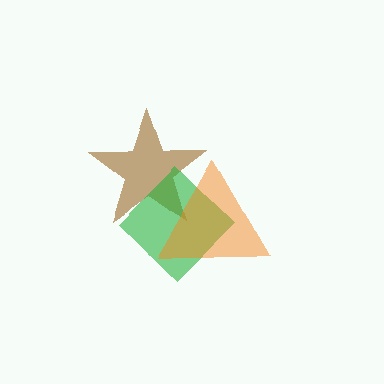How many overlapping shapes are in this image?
There are 3 overlapping shapes in the image.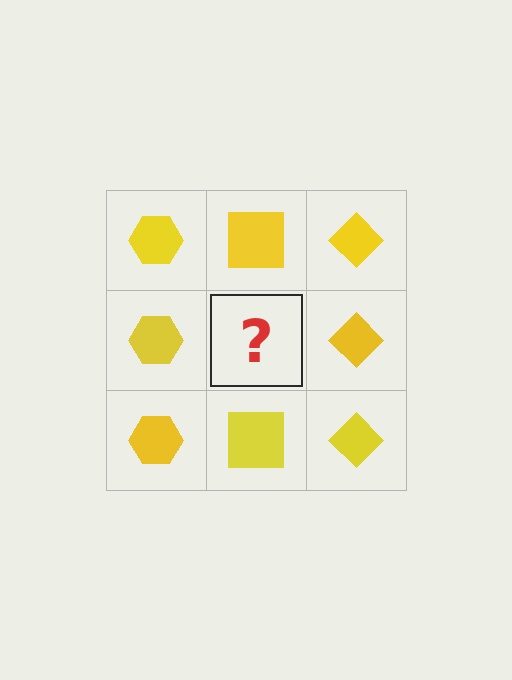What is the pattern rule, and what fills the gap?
The rule is that each column has a consistent shape. The gap should be filled with a yellow square.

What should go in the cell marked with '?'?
The missing cell should contain a yellow square.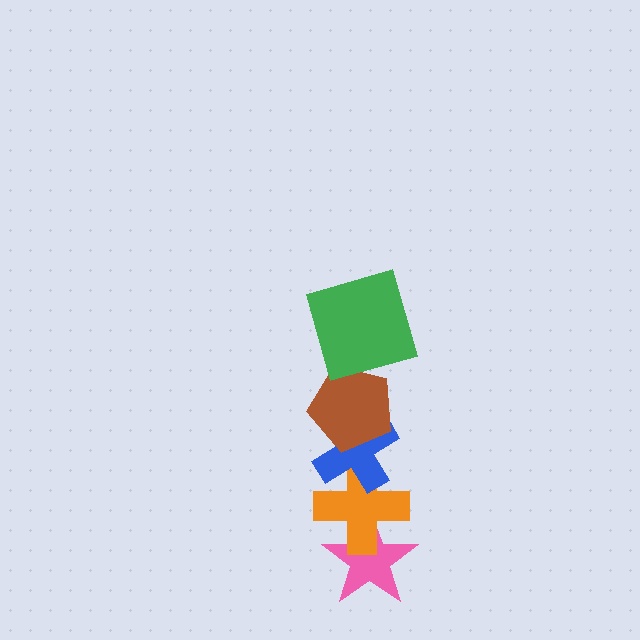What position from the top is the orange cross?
The orange cross is 4th from the top.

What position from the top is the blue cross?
The blue cross is 3rd from the top.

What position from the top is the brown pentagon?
The brown pentagon is 2nd from the top.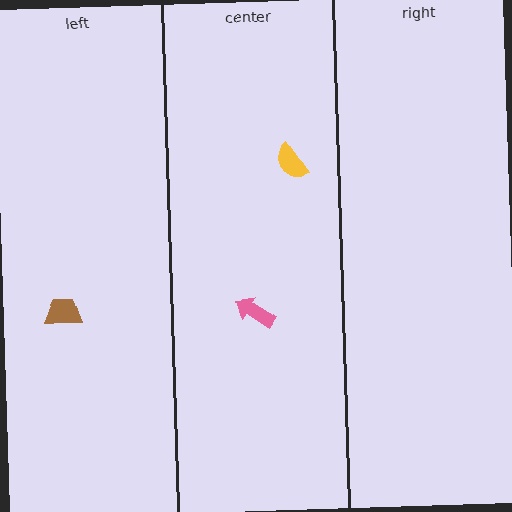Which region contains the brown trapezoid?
The left region.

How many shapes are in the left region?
1.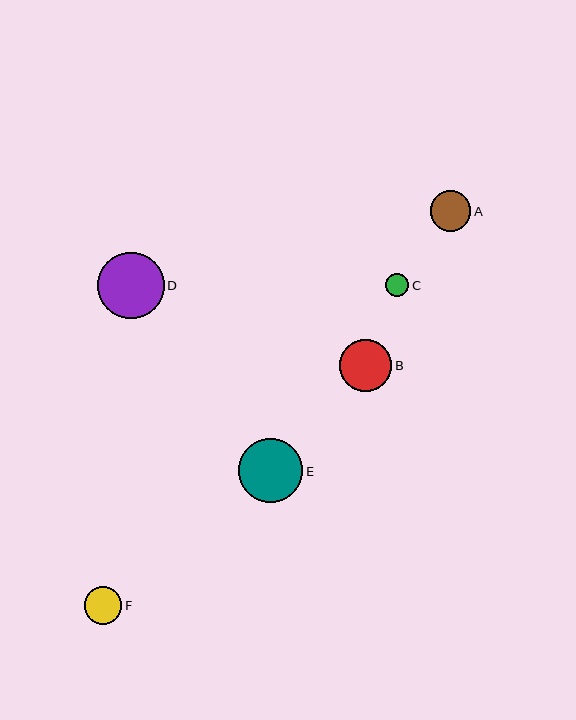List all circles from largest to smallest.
From largest to smallest: D, E, B, A, F, C.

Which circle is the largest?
Circle D is the largest with a size of approximately 67 pixels.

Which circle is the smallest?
Circle C is the smallest with a size of approximately 23 pixels.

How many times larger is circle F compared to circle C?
Circle F is approximately 1.7 times the size of circle C.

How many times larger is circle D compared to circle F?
Circle D is approximately 1.8 times the size of circle F.